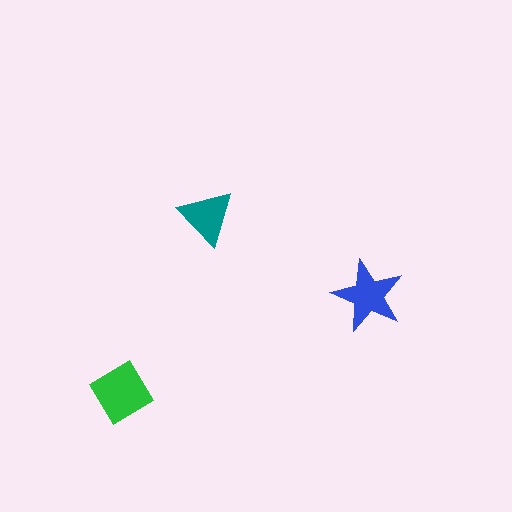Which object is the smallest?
The teal triangle.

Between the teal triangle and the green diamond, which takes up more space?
The green diamond.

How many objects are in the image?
There are 3 objects in the image.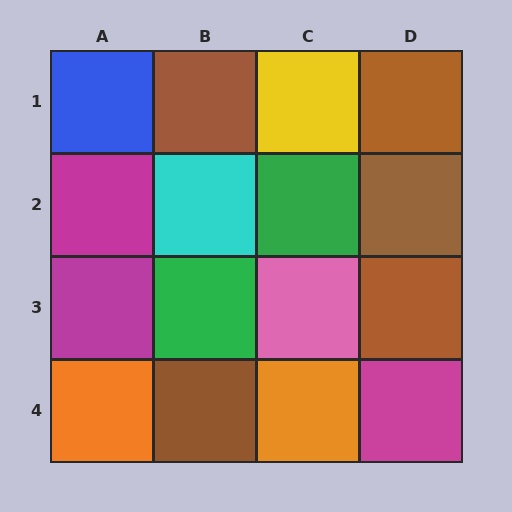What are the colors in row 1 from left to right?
Blue, brown, yellow, brown.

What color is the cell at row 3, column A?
Magenta.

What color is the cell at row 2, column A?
Magenta.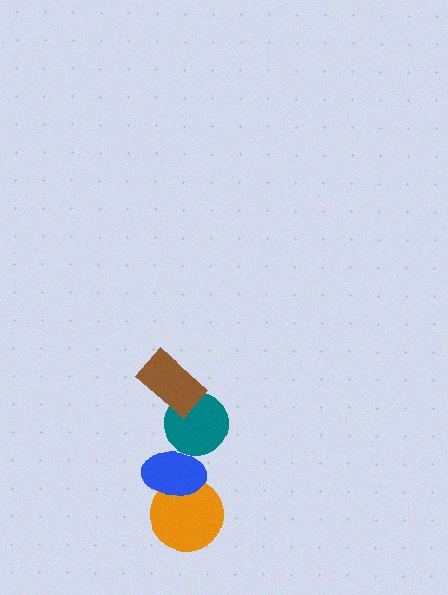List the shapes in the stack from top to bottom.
From top to bottom: the brown rectangle, the teal circle, the blue ellipse, the orange circle.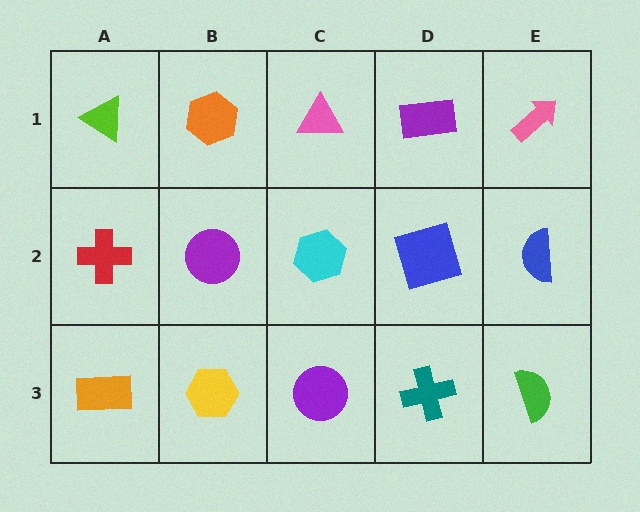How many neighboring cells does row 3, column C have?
3.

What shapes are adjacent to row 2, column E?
A pink arrow (row 1, column E), a green semicircle (row 3, column E), a blue square (row 2, column D).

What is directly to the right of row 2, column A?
A purple circle.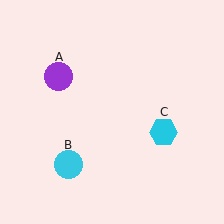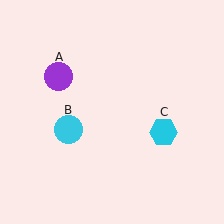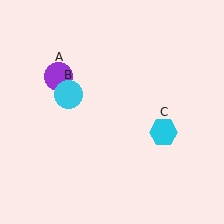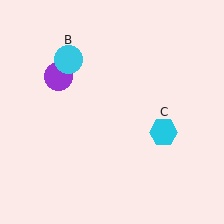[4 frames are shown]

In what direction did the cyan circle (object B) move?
The cyan circle (object B) moved up.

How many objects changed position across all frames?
1 object changed position: cyan circle (object B).